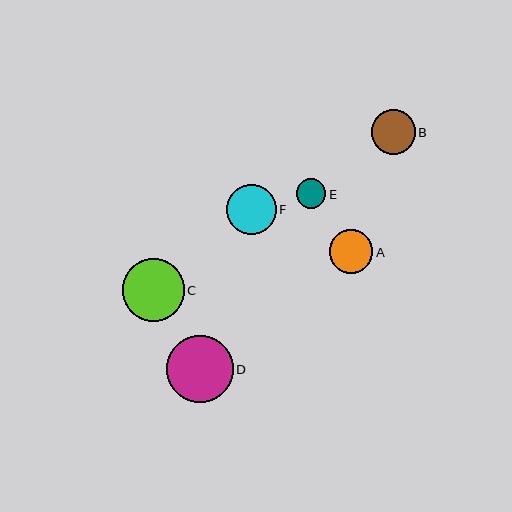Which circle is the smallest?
Circle E is the smallest with a size of approximately 30 pixels.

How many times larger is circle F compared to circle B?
Circle F is approximately 1.1 times the size of circle B.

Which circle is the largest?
Circle D is the largest with a size of approximately 67 pixels.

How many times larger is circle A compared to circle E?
Circle A is approximately 1.5 times the size of circle E.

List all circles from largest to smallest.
From largest to smallest: D, C, F, B, A, E.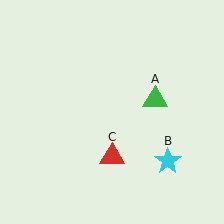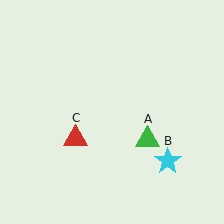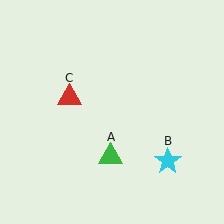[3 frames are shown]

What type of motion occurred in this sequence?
The green triangle (object A), red triangle (object C) rotated clockwise around the center of the scene.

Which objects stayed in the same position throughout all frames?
Cyan star (object B) remained stationary.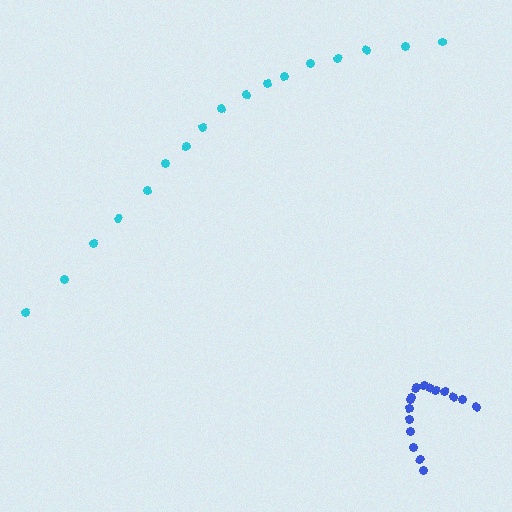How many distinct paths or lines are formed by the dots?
There are 2 distinct paths.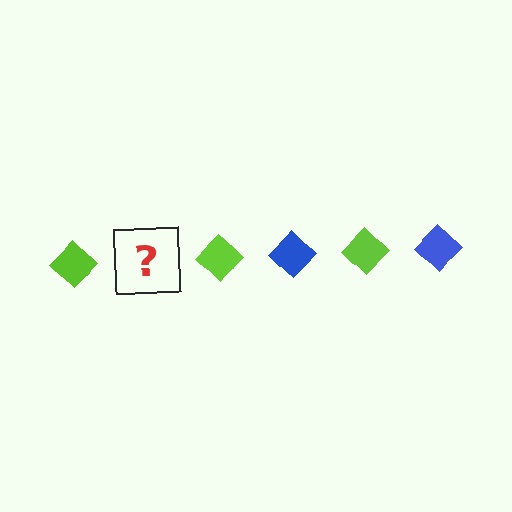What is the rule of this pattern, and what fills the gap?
The rule is that the pattern cycles through lime, blue diamonds. The gap should be filled with a blue diamond.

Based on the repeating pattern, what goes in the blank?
The blank should be a blue diamond.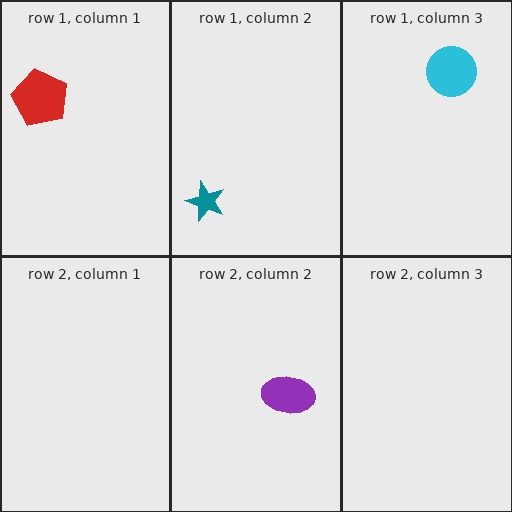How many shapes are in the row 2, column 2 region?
1.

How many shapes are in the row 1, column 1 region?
1.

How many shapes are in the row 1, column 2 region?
1.